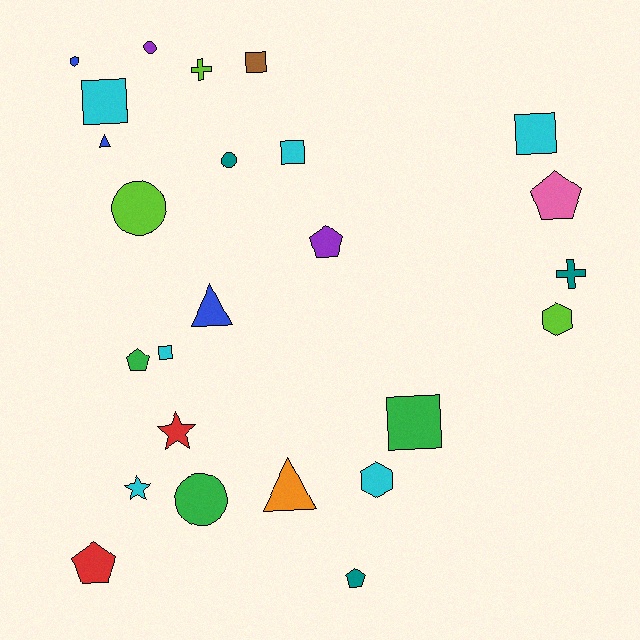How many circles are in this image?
There are 4 circles.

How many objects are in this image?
There are 25 objects.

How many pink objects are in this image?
There is 1 pink object.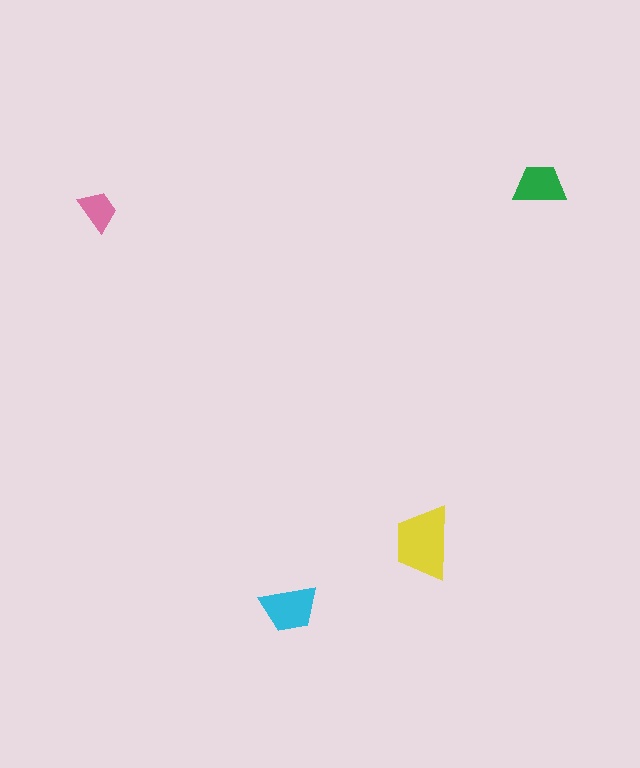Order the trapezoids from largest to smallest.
the yellow one, the cyan one, the green one, the pink one.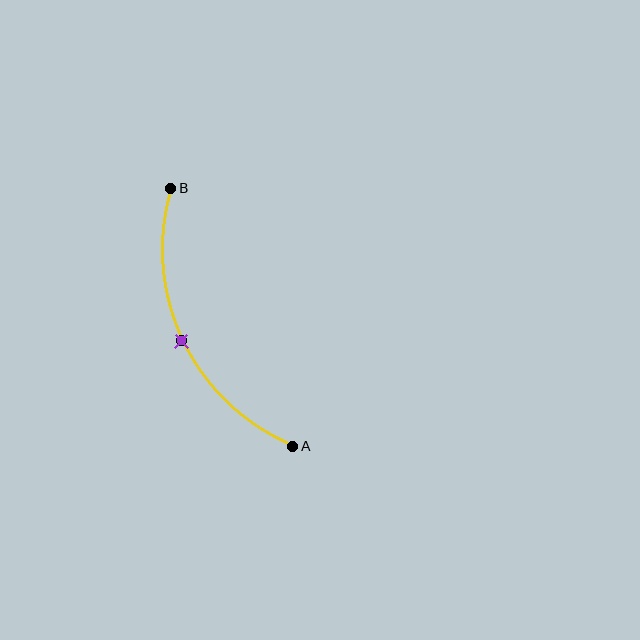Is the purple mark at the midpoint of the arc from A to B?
Yes. The purple mark lies on the arc at equal arc-length from both A and B — it is the arc midpoint.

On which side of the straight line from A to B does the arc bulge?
The arc bulges to the left of the straight line connecting A and B.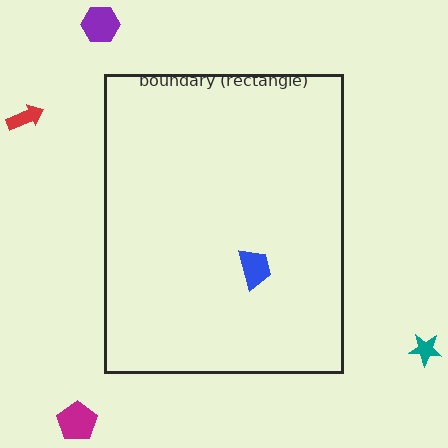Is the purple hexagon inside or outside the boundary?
Outside.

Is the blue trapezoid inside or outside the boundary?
Inside.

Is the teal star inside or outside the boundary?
Outside.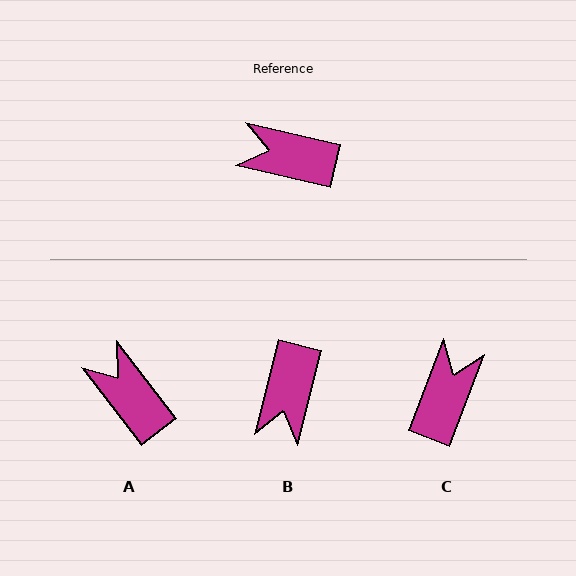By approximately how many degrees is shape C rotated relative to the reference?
Approximately 98 degrees clockwise.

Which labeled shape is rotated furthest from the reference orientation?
C, about 98 degrees away.